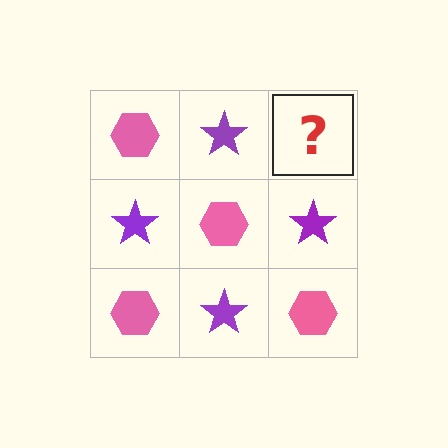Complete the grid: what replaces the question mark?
The question mark should be replaced with a pink hexagon.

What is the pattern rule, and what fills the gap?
The rule is that it alternates pink hexagon and purple star in a checkerboard pattern. The gap should be filled with a pink hexagon.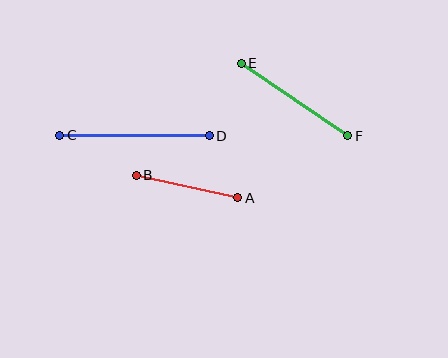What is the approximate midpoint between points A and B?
The midpoint is at approximately (187, 186) pixels.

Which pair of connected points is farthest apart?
Points C and D are farthest apart.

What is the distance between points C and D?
The distance is approximately 149 pixels.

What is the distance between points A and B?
The distance is approximately 104 pixels.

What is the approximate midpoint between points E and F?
The midpoint is at approximately (294, 99) pixels.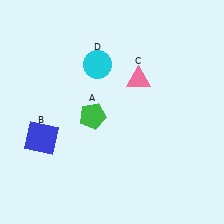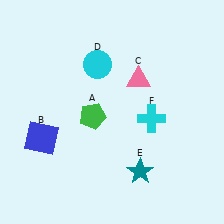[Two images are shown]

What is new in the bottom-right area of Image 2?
A cyan cross (F) was added in the bottom-right area of Image 2.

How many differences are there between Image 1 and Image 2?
There are 2 differences between the two images.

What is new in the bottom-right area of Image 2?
A teal star (E) was added in the bottom-right area of Image 2.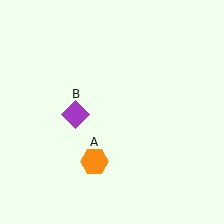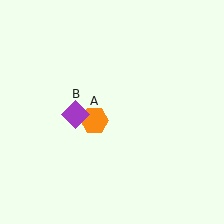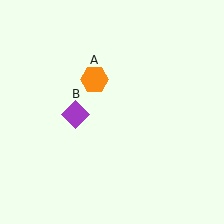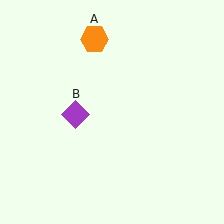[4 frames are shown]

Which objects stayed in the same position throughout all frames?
Purple diamond (object B) remained stationary.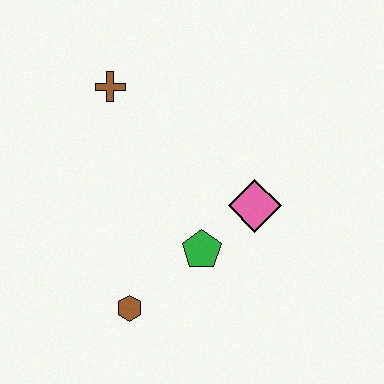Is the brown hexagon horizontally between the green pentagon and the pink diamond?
No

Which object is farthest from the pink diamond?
The brown cross is farthest from the pink diamond.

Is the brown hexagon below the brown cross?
Yes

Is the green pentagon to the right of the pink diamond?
No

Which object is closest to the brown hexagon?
The green pentagon is closest to the brown hexagon.